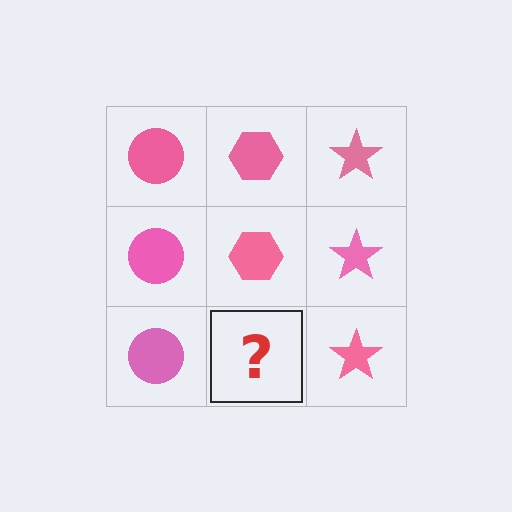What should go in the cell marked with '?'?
The missing cell should contain a pink hexagon.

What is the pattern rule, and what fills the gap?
The rule is that each column has a consistent shape. The gap should be filled with a pink hexagon.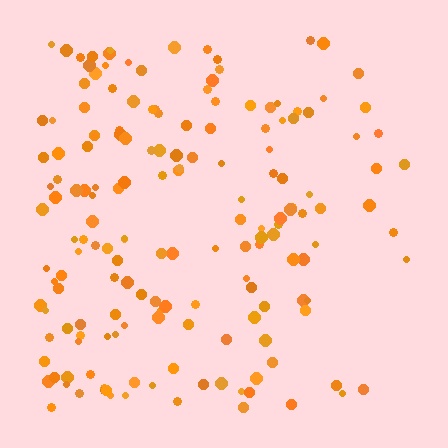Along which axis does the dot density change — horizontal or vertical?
Horizontal.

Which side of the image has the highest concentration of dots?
The left.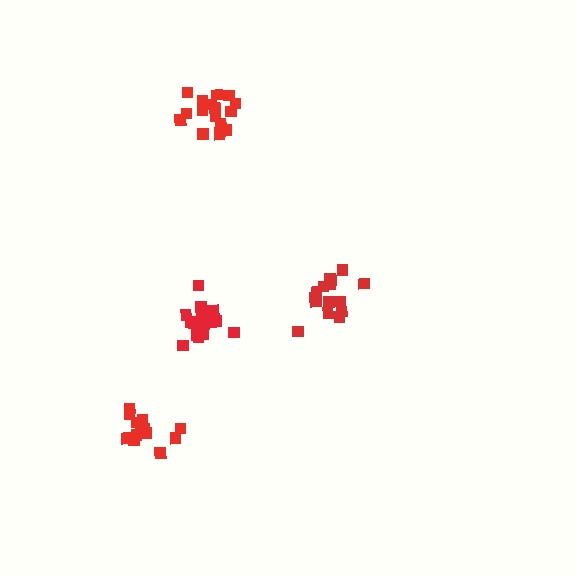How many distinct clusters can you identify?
There are 4 distinct clusters.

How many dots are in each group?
Group 1: 18 dots, Group 2: 15 dots, Group 3: 19 dots, Group 4: 13 dots (65 total).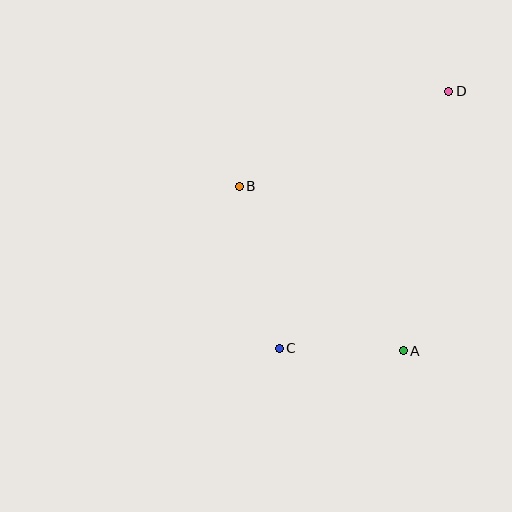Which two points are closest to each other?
Points A and C are closest to each other.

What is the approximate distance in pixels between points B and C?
The distance between B and C is approximately 167 pixels.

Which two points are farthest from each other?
Points C and D are farthest from each other.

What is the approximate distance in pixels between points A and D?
The distance between A and D is approximately 263 pixels.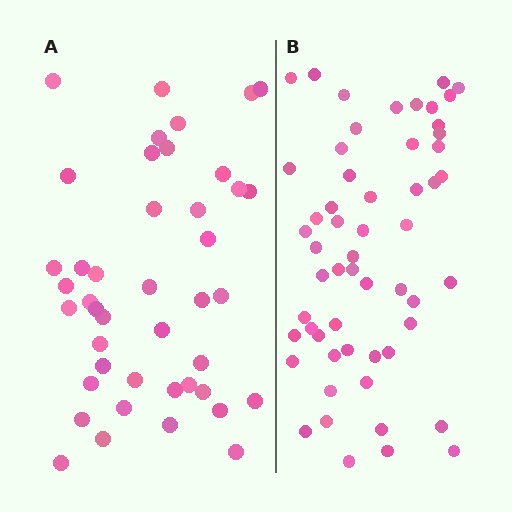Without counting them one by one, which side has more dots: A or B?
Region B (the right region) has more dots.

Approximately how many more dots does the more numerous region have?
Region B has approximately 15 more dots than region A.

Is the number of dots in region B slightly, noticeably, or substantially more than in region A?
Region B has noticeably more, but not dramatically so. The ratio is roughly 1.3 to 1.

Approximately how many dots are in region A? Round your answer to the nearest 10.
About 40 dots. (The exact count is 43, which rounds to 40.)